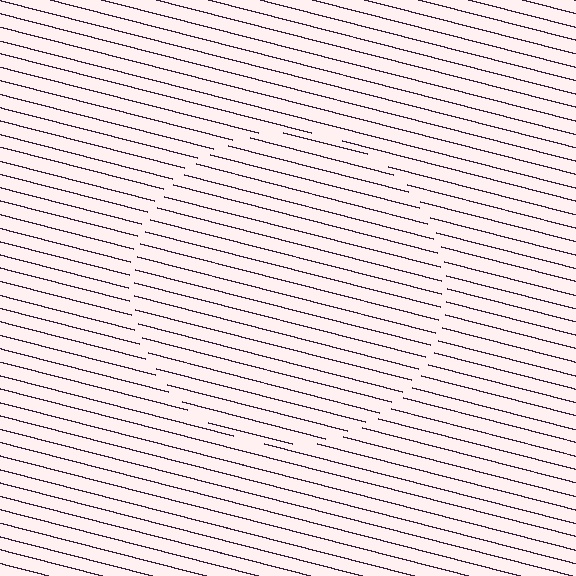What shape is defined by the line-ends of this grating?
An illusory circle. The interior of the shape contains the same grating, shifted by half a period — the contour is defined by the phase discontinuity where line-ends from the inner and outer gratings abut.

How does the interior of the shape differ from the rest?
The interior of the shape contains the same grating, shifted by half a period — the contour is defined by the phase discontinuity where line-ends from the inner and outer gratings abut.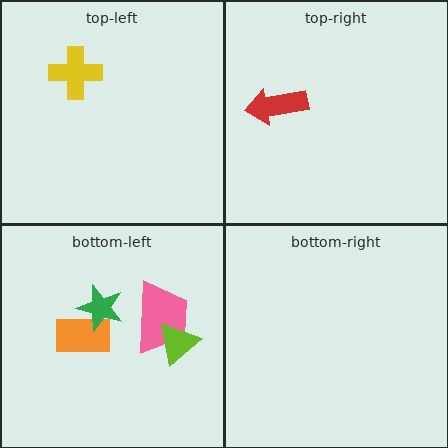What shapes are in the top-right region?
The red arrow.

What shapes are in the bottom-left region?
The pink trapezoid, the orange rectangle, the lime triangle, the green star.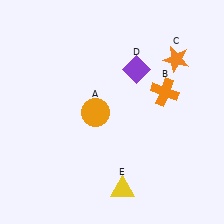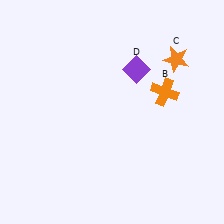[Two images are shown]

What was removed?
The orange circle (A), the yellow triangle (E) were removed in Image 2.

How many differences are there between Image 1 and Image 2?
There are 2 differences between the two images.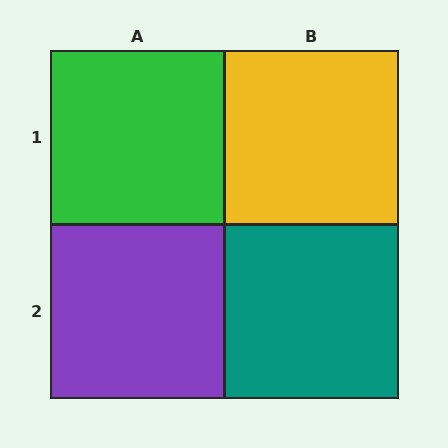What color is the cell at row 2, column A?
Purple.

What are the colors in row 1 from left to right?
Green, yellow.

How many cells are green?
1 cell is green.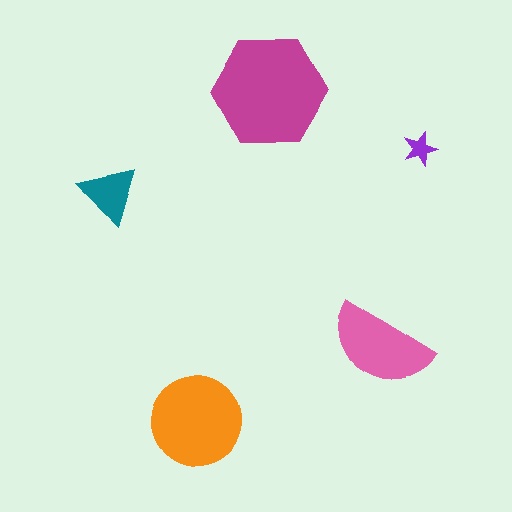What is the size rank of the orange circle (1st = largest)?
2nd.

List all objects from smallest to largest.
The purple star, the teal triangle, the pink semicircle, the orange circle, the magenta hexagon.